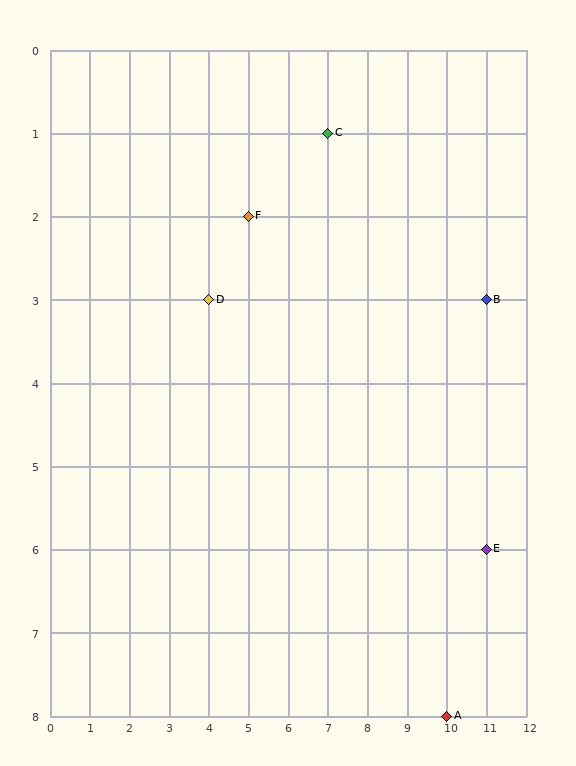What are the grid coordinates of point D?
Point D is at grid coordinates (4, 3).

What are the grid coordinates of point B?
Point B is at grid coordinates (11, 3).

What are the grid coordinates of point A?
Point A is at grid coordinates (10, 8).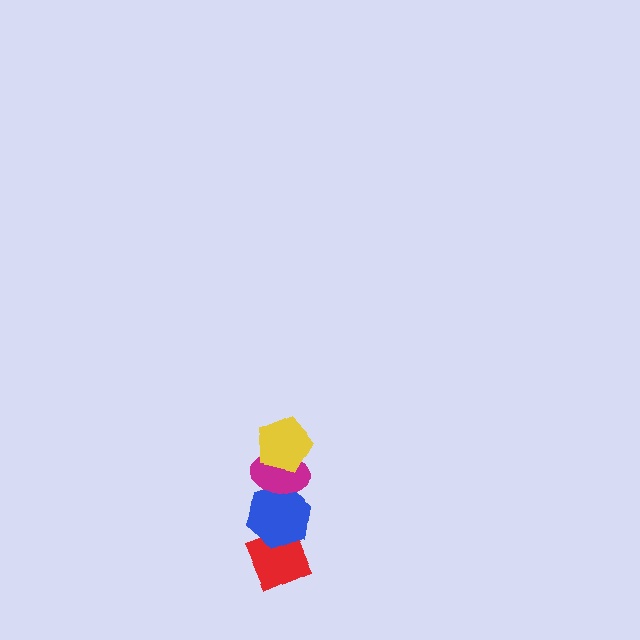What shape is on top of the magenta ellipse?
The yellow pentagon is on top of the magenta ellipse.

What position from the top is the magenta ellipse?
The magenta ellipse is 2nd from the top.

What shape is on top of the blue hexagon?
The magenta ellipse is on top of the blue hexagon.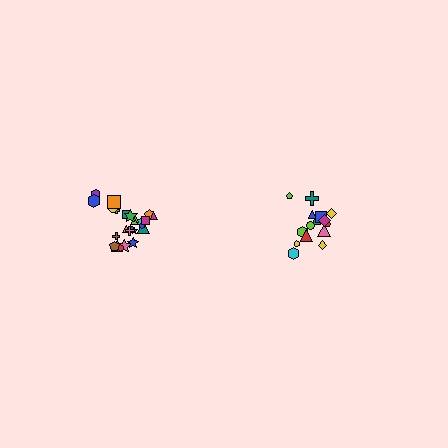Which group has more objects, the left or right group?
The left group.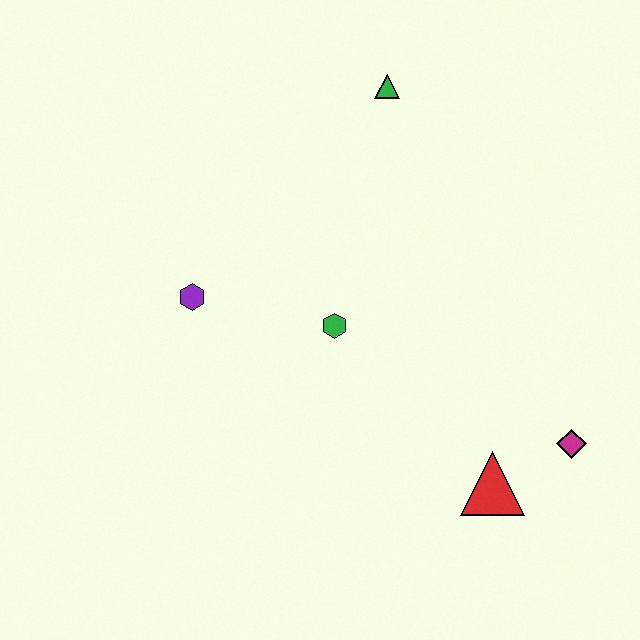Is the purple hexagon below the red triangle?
No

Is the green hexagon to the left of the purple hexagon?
No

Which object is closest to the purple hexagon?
The green hexagon is closest to the purple hexagon.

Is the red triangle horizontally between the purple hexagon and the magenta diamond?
Yes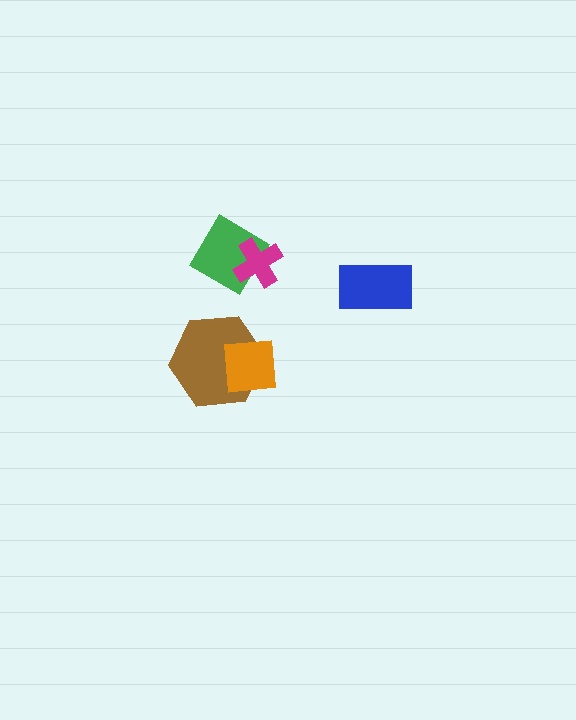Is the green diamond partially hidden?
Yes, it is partially covered by another shape.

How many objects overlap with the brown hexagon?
1 object overlaps with the brown hexagon.